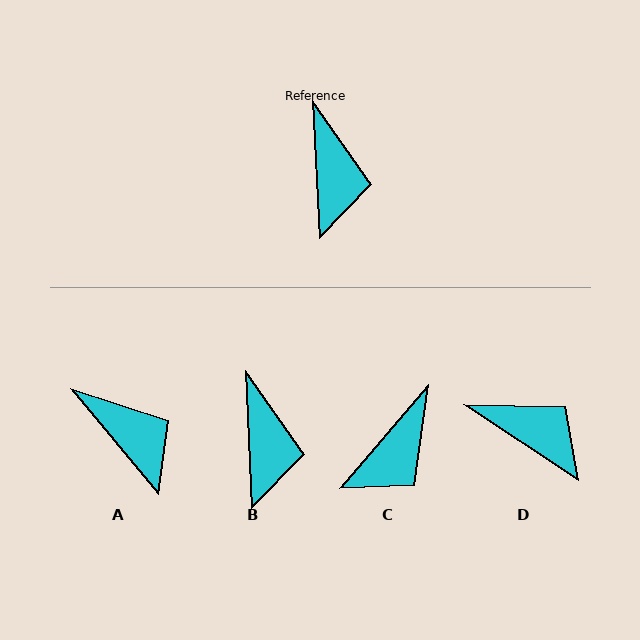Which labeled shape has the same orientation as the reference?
B.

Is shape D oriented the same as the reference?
No, it is off by about 54 degrees.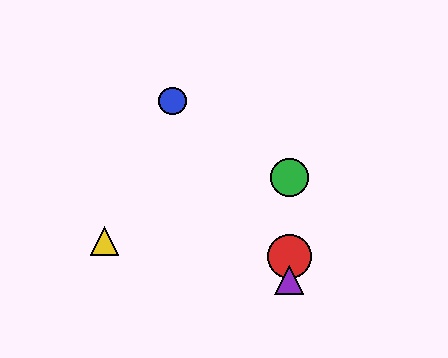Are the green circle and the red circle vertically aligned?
Yes, both are at x≈289.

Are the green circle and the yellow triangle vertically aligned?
No, the green circle is at x≈289 and the yellow triangle is at x≈104.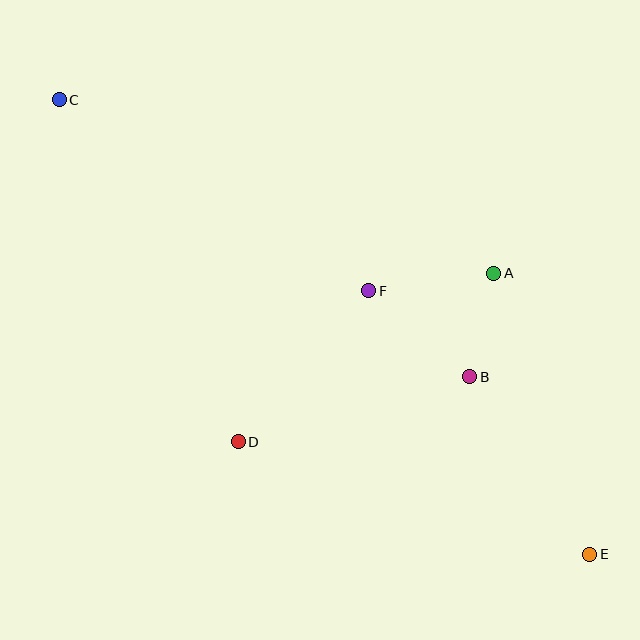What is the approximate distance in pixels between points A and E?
The distance between A and E is approximately 297 pixels.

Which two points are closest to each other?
Points A and B are closest to each other.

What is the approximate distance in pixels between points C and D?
The distance between C and D is approximately 386 pixels.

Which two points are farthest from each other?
Points C and E are farthest from each other.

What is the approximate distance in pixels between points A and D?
The distance between A and D is approximately 306 pixels.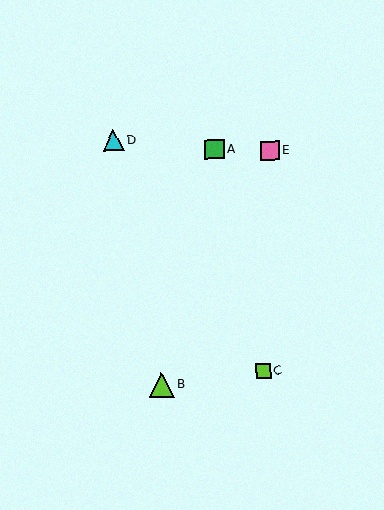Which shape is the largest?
The lime triangle (labeled B) is the largest.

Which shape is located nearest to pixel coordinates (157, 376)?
The lime triangle (labeled B) at (162, 385) is nearest to that location.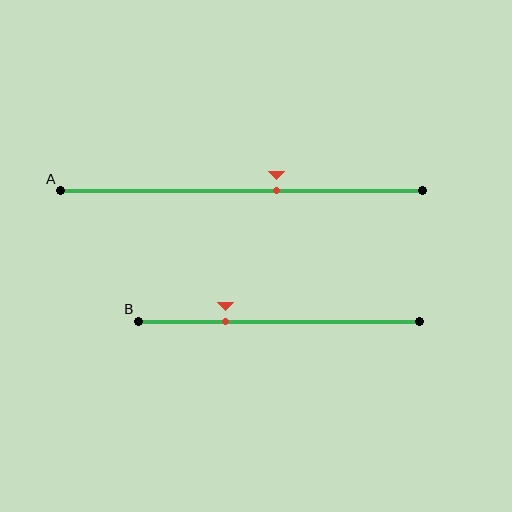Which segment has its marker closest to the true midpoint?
Segment A has its marker closest to the true midpoint.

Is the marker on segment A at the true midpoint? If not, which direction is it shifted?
No, the marker on segment A is shifted to the right by about 9% of the segment length.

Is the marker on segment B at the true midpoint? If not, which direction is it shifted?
No, the marker on segment B is shifted to the left by about 19% of the segment length.